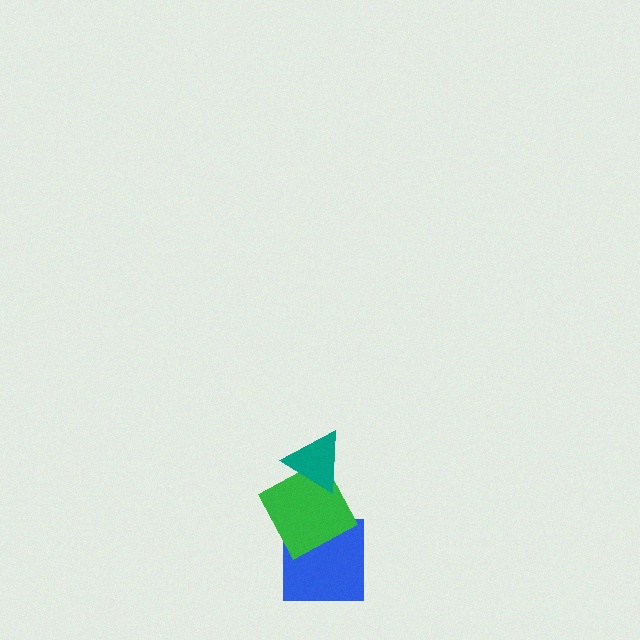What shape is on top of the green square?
The teal triangle is on top of the green square.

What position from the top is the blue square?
The blue square is 3rd from the top.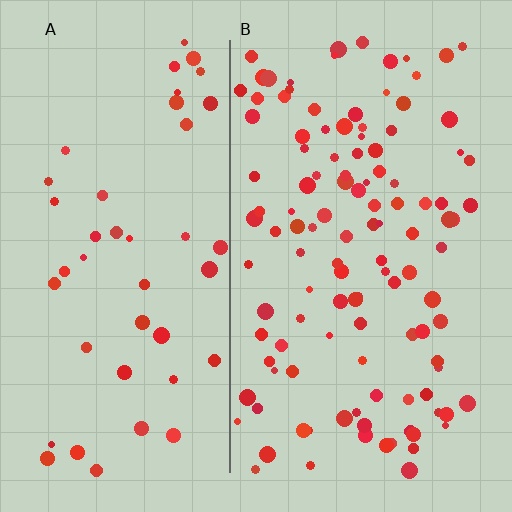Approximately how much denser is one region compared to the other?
Approximately 2.6× — region B over region A.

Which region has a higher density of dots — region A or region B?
B (the right).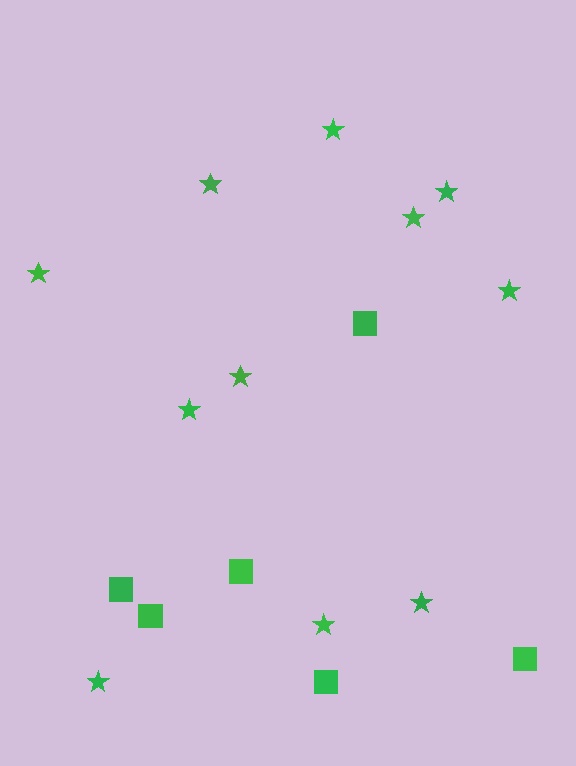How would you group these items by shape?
There are 2 groups: one group of squares (6) and one group of stars (11).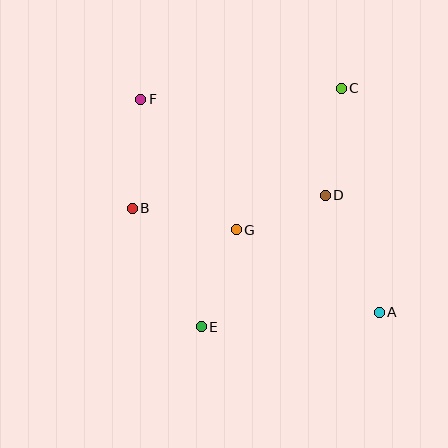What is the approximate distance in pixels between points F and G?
The distance between F and G is approximately 162 pixels.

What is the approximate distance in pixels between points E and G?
The distance between E and G is approximately 103 pixels.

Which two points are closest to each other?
Points D and G are closest to each other.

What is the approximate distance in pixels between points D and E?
The distance between D and E is approximately 181 pixels.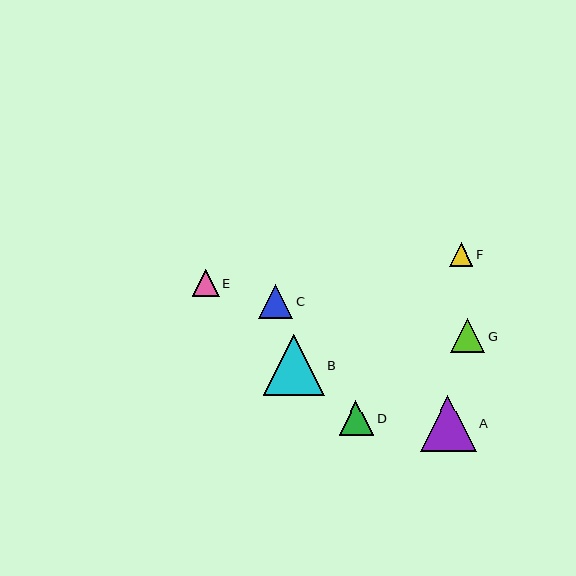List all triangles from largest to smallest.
From largest to smallest: B, A, D, C, G, E, F.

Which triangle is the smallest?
Triangle F is the smallest with a size of approximately 24 pixels.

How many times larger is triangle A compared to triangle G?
Triangle A is approximately 1.7 times the size of triangle G.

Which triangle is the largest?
Triangle B is the largest with a size of approximately 61 pixels.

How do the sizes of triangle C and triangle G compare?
Triangle C and triangle G are approximately the same size.